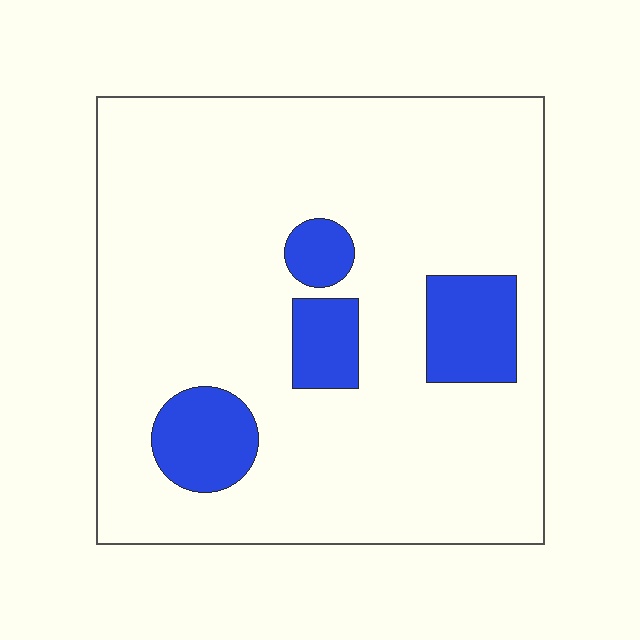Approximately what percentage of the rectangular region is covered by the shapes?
Approximately 15%.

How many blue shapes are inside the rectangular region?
4.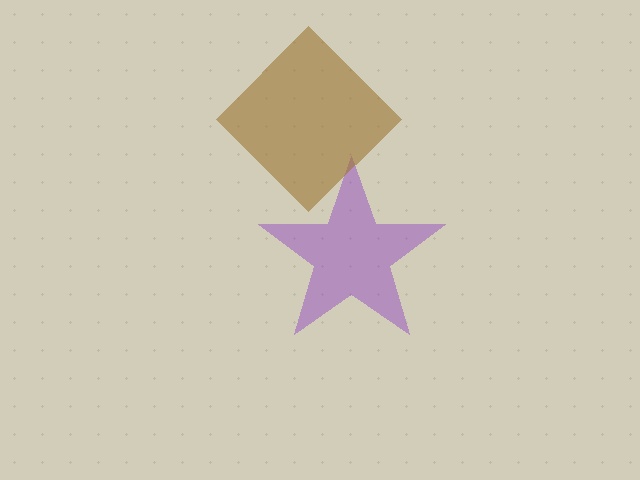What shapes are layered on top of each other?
The layered shapes are: a purple star, a brown diamond.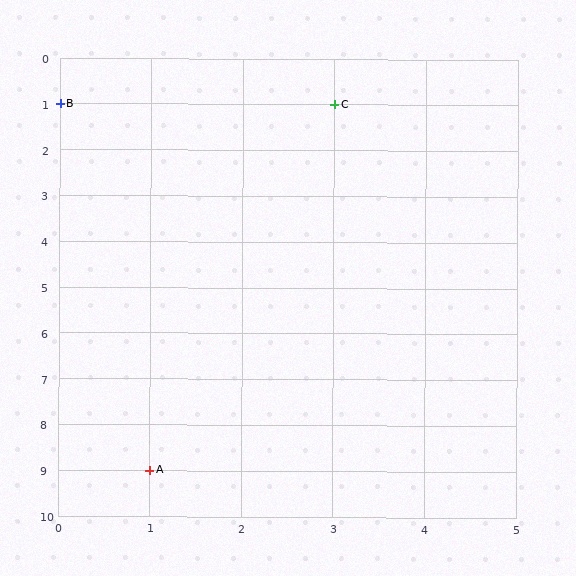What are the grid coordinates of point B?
Point B is at grid coordinates (0, 1).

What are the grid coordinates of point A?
Point A is at grid coordinates (1, 9).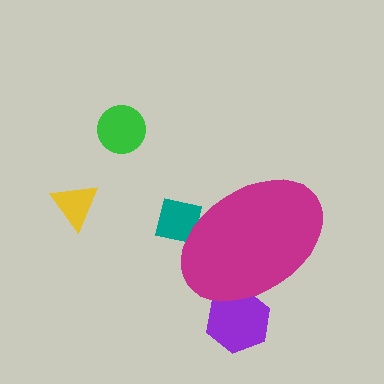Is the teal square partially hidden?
Yes, the teal square is partially hidden behind the magenta ellipse.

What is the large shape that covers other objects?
A magenta ellipse.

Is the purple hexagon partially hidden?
Yes, the purple hexagon is partially hidden behind the magenta ellipse.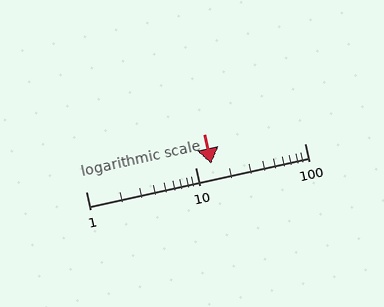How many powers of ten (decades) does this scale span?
The scale spans 2 decades, from 1 to 100.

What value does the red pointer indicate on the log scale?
The pointer indicates approximately 14.